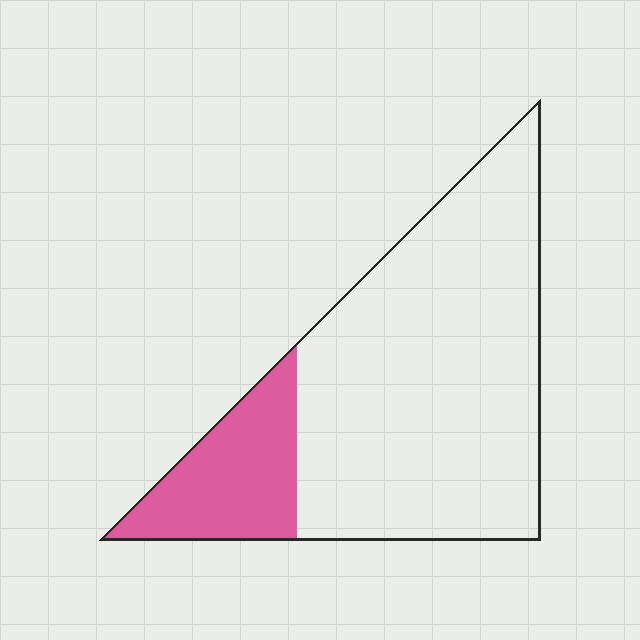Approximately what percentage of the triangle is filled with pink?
Approximately 20%.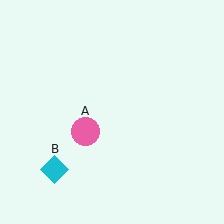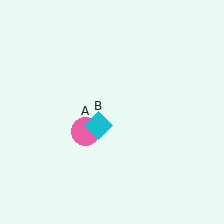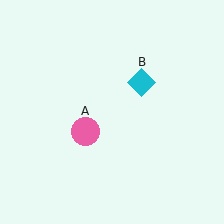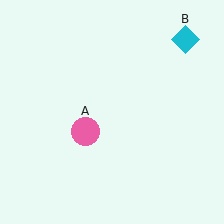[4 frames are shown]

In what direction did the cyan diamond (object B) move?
The cyan diamond (object B) moved up and to the right.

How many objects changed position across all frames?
1 object changed position: cyan diamond (object B).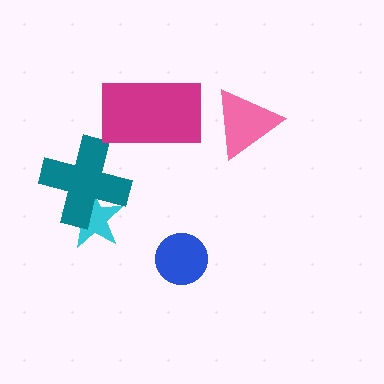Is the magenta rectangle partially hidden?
No, no other shape covers it.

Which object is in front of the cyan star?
The teal cross is in front of the cyan star.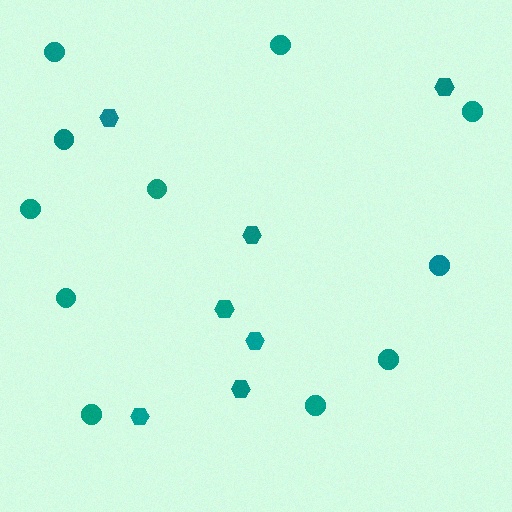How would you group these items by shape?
There are 2 groups: one group of circles (11) and one group of hexagons (7).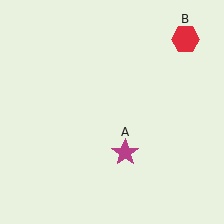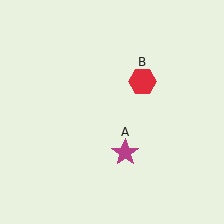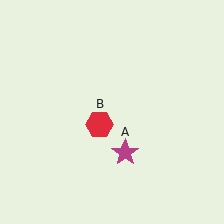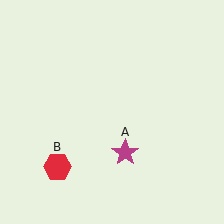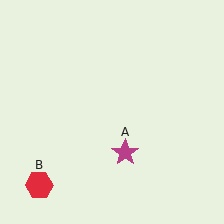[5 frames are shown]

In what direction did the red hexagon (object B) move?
The red hexagon (object B) moved down and to the left.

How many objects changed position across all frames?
1 object changed position: red hexagon (object B).